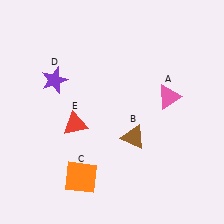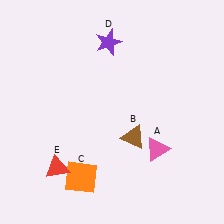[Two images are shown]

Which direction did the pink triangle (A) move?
The pink triangle (A) moved down.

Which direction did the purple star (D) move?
The purple star (D) moved right.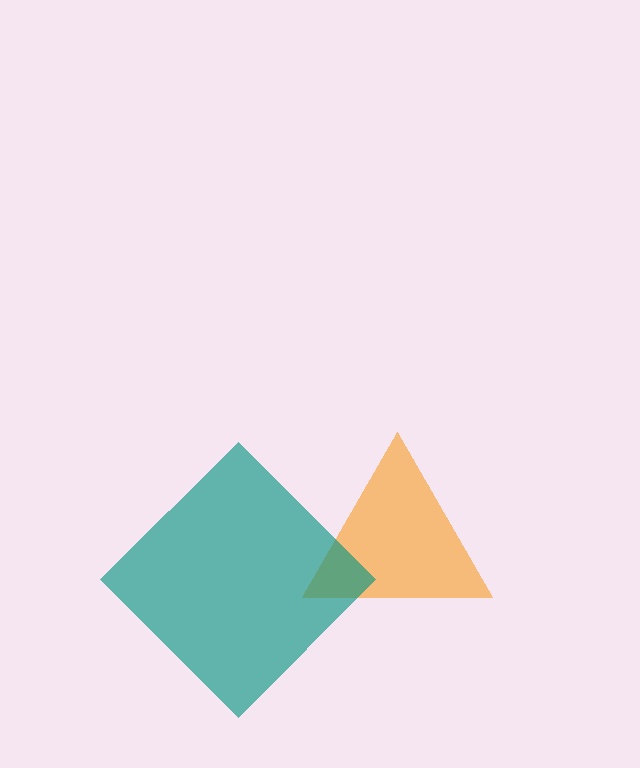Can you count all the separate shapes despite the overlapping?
Yes, there are 2 separate shapes.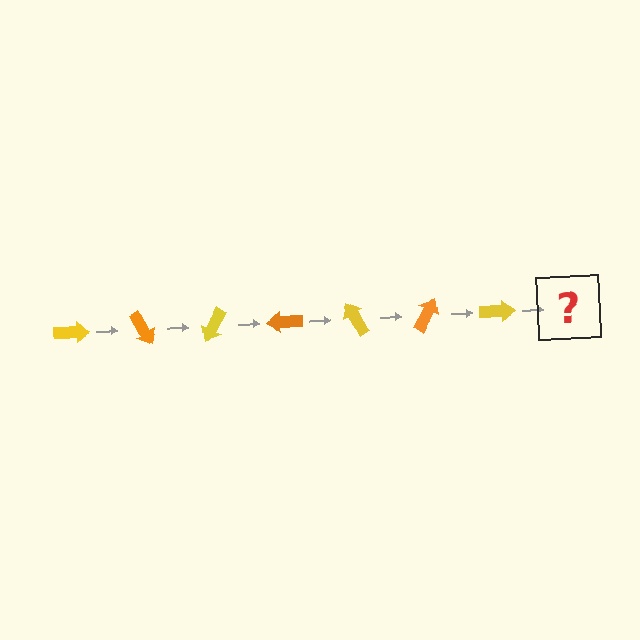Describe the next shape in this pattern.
It should be an orange arrow, rotated 420 degrees from the start.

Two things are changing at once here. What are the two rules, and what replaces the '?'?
The two rules are that it rotates 60 degrees each step and the color cycles through yellow and orange. The '?' should be an orange arrow, rotated 420 degrees from the start.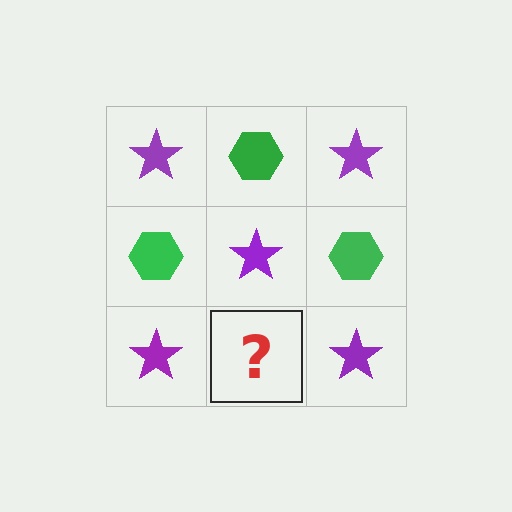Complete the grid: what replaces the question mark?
The question mark should be replaced with a green hexagon.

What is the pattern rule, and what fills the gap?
The rule is that it alternates purple star and green hexagon in a checkerboard pattern. The gap should be filled with a green hexagon.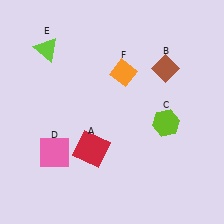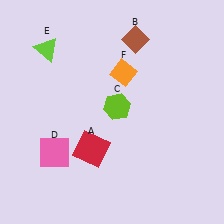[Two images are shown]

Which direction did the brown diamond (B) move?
The brown diamond (B) moved left.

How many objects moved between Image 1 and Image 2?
2 objects moved between the two images.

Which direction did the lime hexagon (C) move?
The lime hexagon (C) moved left.